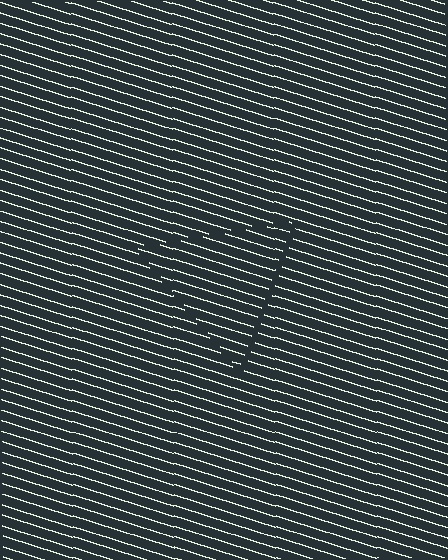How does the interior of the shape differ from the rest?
The interior of the shape contains the same grating, shifted by half a period — the contour is defined by the phase discontinuity where line-ends from the inner and outer gratings abut.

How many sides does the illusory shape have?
3 sides — the line-ends trace a triangle.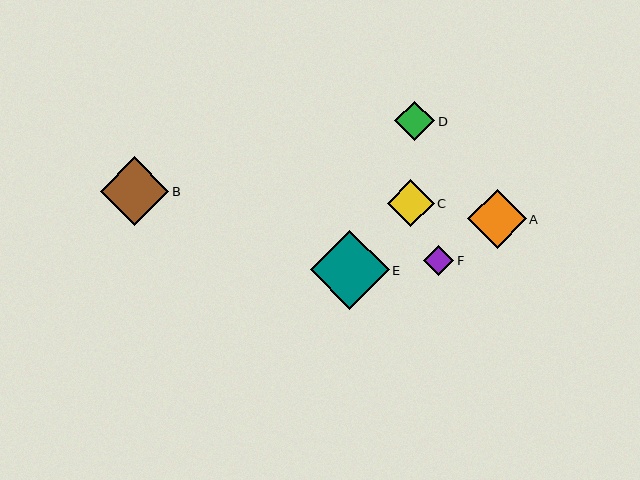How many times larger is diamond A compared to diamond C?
Diamond A is approximately 1.2 times the size of diamond C.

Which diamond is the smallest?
Diamond F is the smallest with a size of approximately 30 pixels.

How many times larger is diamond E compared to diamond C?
Diamond E is approximately 1.7 times the size of diamond C.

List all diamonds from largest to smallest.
From largest to smallest: E, B, A, C, D, F.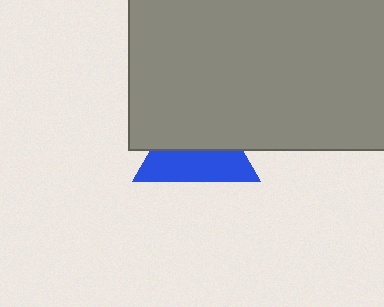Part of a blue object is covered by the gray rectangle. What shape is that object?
It is a triangle.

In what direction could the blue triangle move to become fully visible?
The blue triangle could move down. That would shift it out from behind the gray rectangle entirely.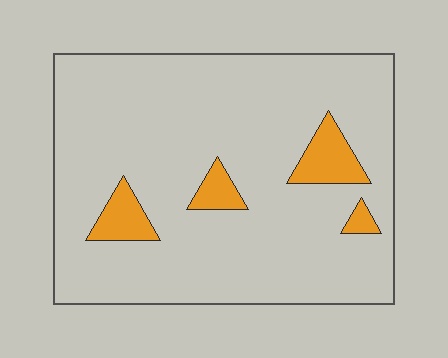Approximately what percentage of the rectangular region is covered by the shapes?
Approximately 10%.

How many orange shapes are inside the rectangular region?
4.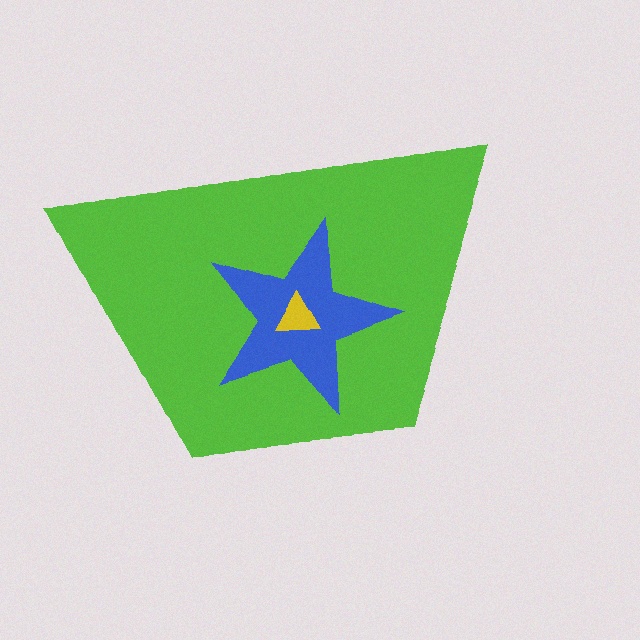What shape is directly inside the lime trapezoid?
The blue star.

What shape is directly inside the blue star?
The yellow triangle.